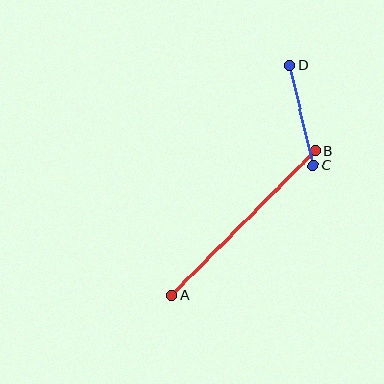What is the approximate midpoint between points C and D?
The midpoint is at approximately (302, 115) pixels.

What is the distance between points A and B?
The distance is approximately 203 pixels.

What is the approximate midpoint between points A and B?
The midpoint is at approximately (243, 223) pixels.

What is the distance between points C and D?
The distance is approximately 103 pixels.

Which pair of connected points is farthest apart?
Points A and B are farthest apart.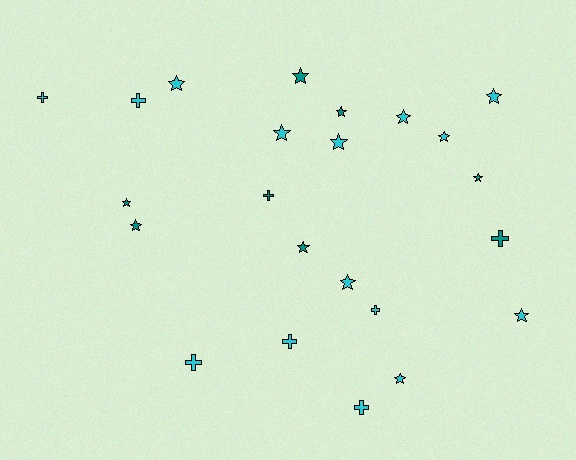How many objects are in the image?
There are 23 objects.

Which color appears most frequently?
Cyan, with 15 objects.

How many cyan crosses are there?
There are 6 cyan crosses.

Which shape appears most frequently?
Star, with 15 objects.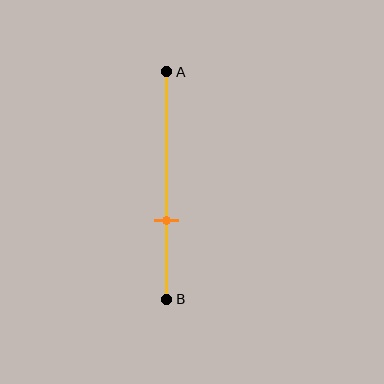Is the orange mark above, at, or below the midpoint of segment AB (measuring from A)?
The orange mark is below the midpoint of segment AB.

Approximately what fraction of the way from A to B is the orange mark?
The orange mark is approximately 65% of the way from A to B.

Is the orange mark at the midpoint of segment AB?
No, the mark is at about 65% from A, not at the 50% midpoint.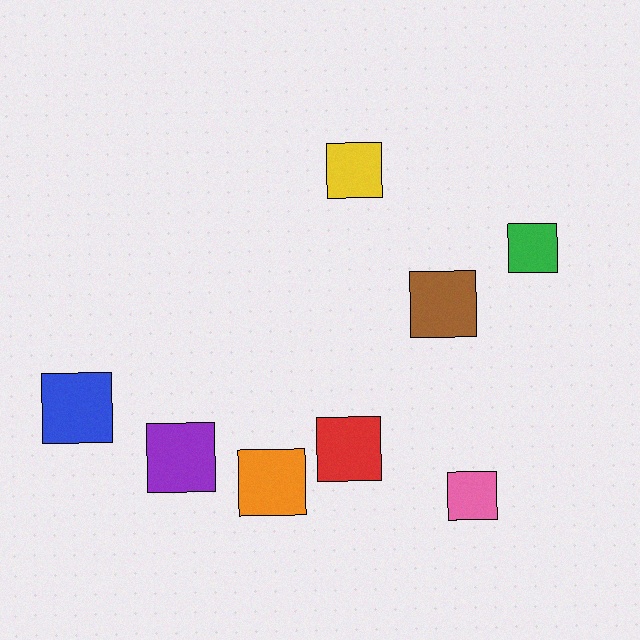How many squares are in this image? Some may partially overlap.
There are 8 squares.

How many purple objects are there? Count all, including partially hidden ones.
There is 1 purple object.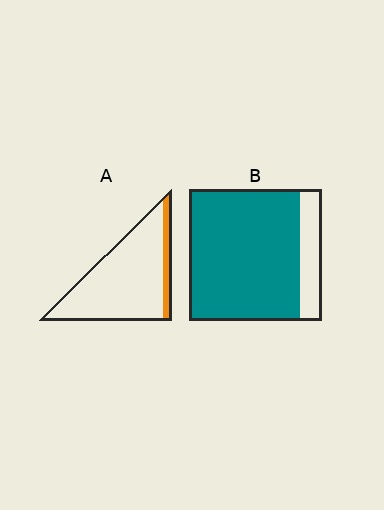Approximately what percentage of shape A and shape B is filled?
A is approximately 15% and B is approximately 85%.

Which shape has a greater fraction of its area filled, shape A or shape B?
Shape B.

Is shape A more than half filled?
No.